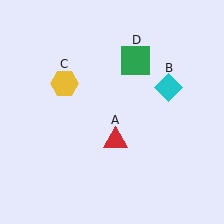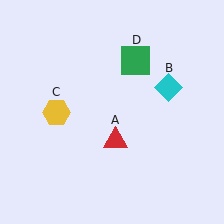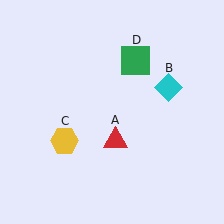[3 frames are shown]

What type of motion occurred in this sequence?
The yellow hexagon (object C) rotated counterclockwise around the center of the scene.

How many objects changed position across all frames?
1 object changed position: yellow hexagon (object C).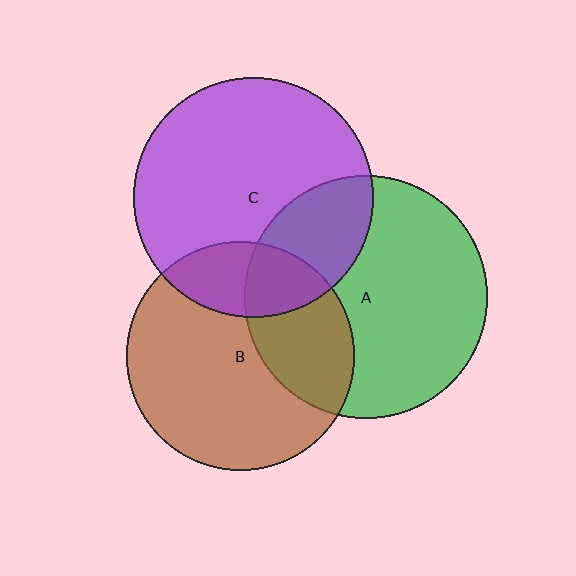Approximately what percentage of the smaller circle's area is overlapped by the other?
Approximately 30%.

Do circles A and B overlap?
Yes.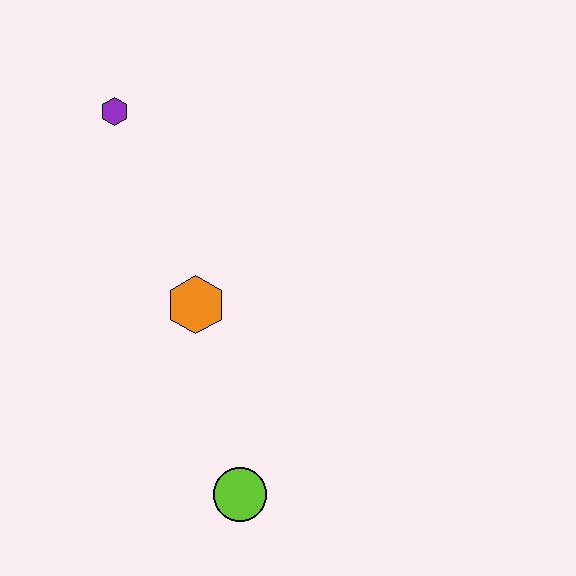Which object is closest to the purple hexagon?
The orange hexagon is closest to the purple hexagon.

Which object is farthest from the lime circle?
The purple hexagon is farthest from the lime circle.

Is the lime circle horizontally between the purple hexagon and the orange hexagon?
No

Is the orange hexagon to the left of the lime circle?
Yes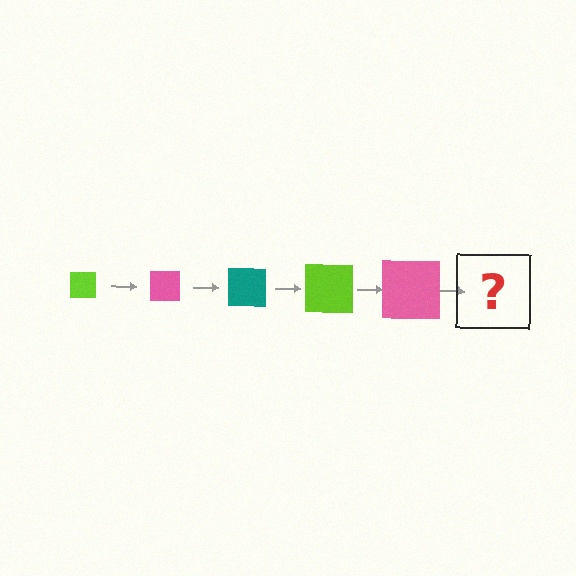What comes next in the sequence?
The next element should be a teal square, larger than the previous one.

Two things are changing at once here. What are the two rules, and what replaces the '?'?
The two rules are that the square grows larger each step and the color cycles through lime, pink, and teal. The '?' should be a teal square, larger than the previous one.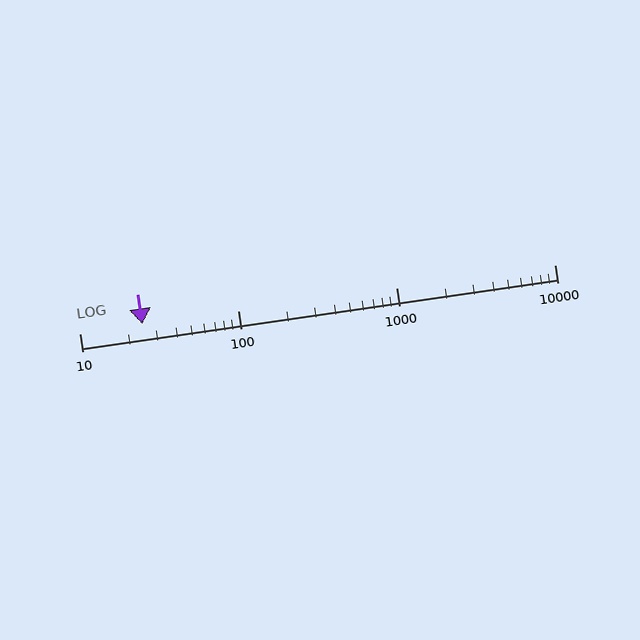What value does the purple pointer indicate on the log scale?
The pointer indicates approximately 25.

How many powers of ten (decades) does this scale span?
The scale spans 3 decades, from 10 to 10000.